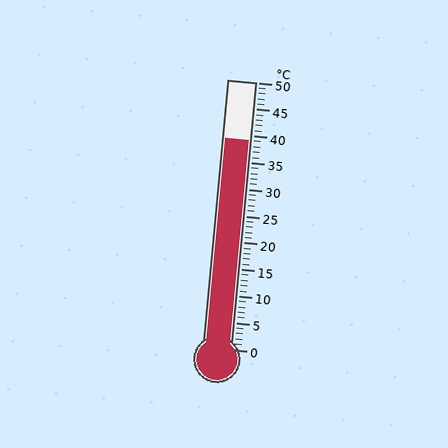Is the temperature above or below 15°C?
The temperature is above 15°C.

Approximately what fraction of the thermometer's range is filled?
The thermometer is filled to approximately 80% of its range.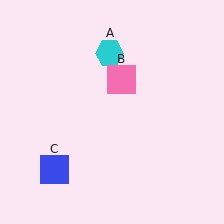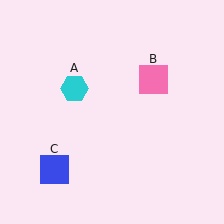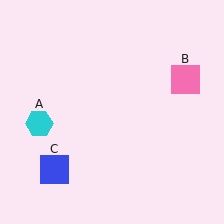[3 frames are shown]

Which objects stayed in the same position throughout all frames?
Blue square (object C) remained stationary.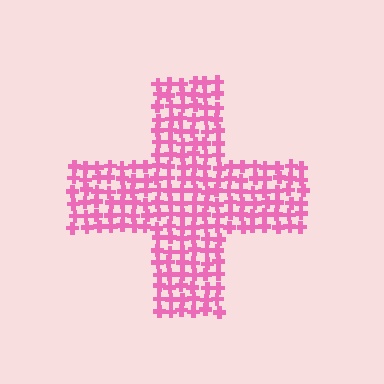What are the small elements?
The small elements are crosses.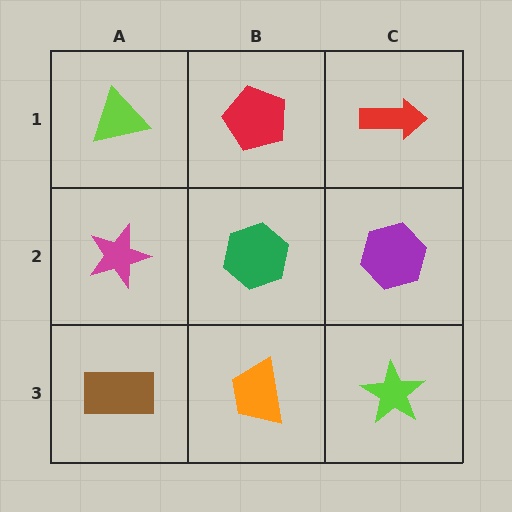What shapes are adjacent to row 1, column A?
A magenta star (row 2, column A), a red pentagon (row 1, column B).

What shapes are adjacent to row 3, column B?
A green hexagon (row 2, column B), a brown rectangle (row 3, column A), a lime star (row 3, column C).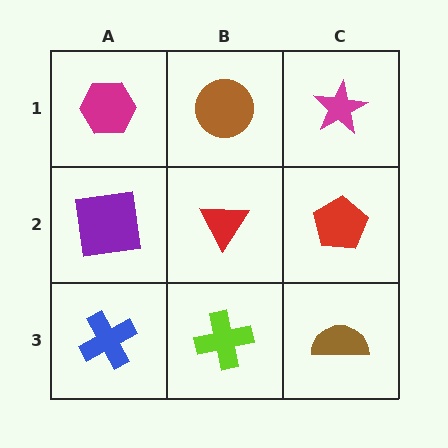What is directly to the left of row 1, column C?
A brown circle.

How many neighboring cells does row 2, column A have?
3.